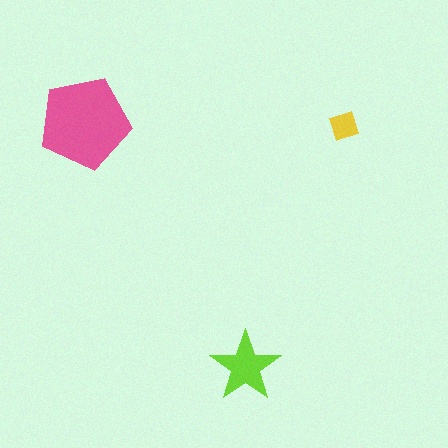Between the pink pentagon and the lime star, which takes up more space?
The pink pentagon.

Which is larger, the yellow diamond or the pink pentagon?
The pink pentagon.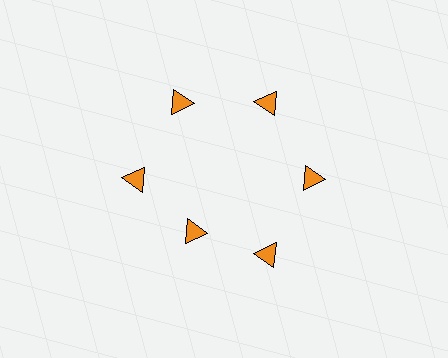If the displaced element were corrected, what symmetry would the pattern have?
It would have 6-fold rotational symmetry — the pattern would map onto itself every 60 degrees.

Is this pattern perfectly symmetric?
No. The 6 orange triangles are arranged in a ring, but one element near the 7 o'clock position is pulled inward toward the center, breaking the 6-fold rotational symmetry.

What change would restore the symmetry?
The symmetry would be restored by moving it outward, back onto the ring so that all 6 triangles sit at equal angles and equal distance from the center.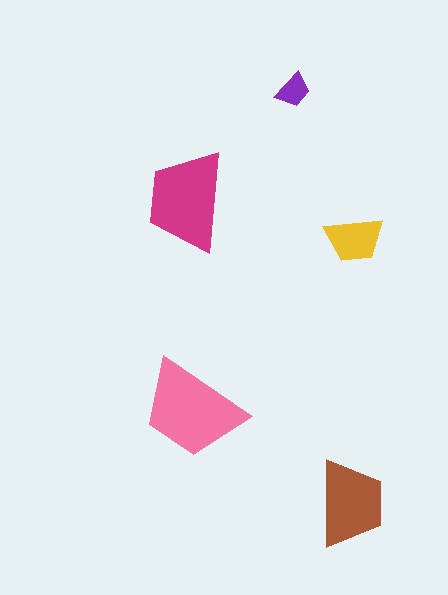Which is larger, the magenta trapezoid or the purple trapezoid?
The magenta one.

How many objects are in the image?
There are 5 objects in the image.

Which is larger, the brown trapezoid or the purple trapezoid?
The brown one.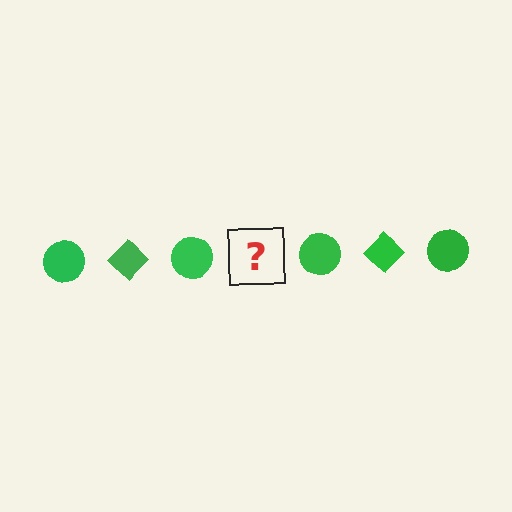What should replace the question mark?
The question mark should be replaced with a green diamond.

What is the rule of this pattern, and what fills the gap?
The rule is that the pattern cycles through circle, diamond shapes in green. The gap should be filled with a green diamond.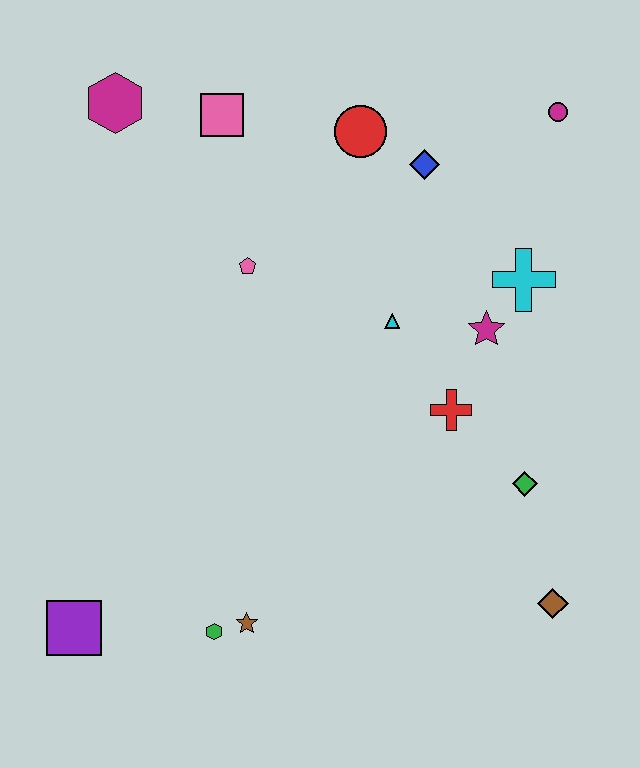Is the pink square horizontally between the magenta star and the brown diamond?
No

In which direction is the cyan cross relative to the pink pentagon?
The cyan cross is to the right of the pink pentagon.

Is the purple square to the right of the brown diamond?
No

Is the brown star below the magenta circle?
Yes